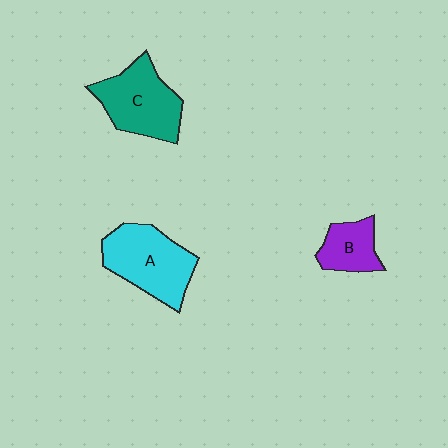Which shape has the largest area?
Shape A (cyan).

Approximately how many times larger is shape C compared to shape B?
Approximately 1.8 times.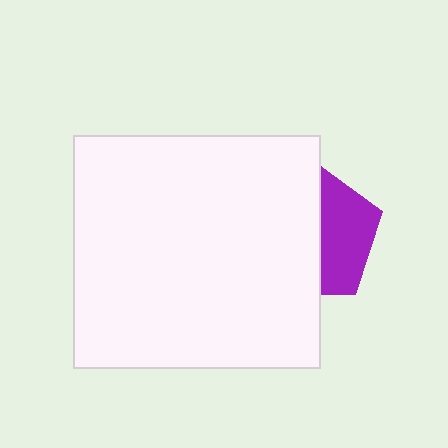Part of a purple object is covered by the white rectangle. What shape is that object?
It is a pentagon.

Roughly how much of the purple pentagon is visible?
A small part of it is visible (roughly 40%).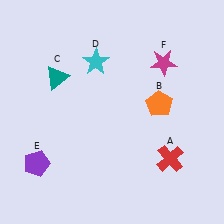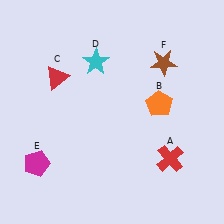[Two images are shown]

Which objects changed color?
C changed from teal to red. E changed from purple to magenta. F changed from magenta to brown.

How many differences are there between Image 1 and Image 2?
There are 3 differences between the two images.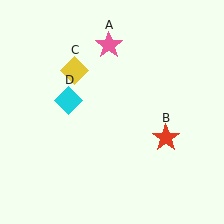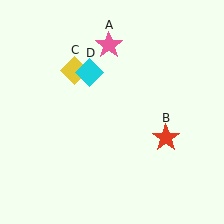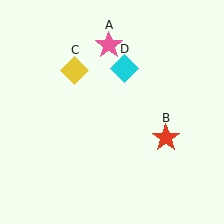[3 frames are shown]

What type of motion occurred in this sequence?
The cyan diamond (object D) rotated clockwise around the center of the scene.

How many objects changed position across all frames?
1 object changed position: cyan diamond (object D).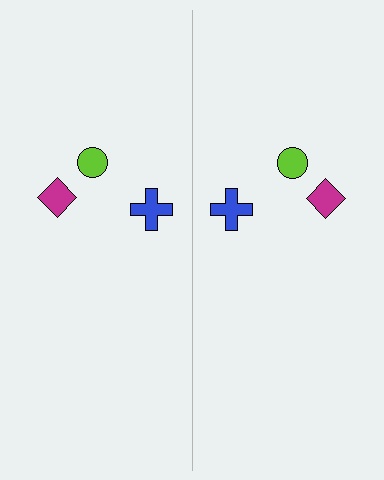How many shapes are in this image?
There are 6 shapes in this image.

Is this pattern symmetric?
Yes, this pattern has bilateral (reflection) symmetry.